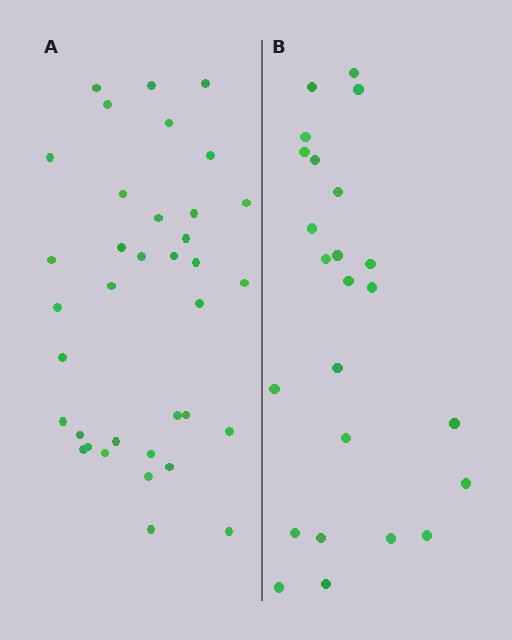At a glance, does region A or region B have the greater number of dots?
Region A (the left region) has more dots.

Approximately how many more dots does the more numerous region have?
Region A has roughly 12 or so more dots than region B.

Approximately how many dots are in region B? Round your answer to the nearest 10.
About 20 dots. (The exact count is 24, which rounds to 20.)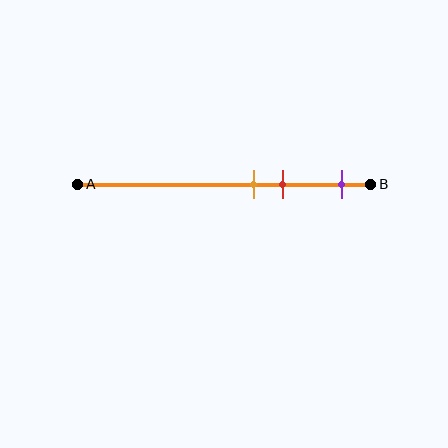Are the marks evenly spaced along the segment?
No, the marks are not evenly spaced.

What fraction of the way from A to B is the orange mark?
The orange mark is approximately 60% (0.6) of the way from A to B.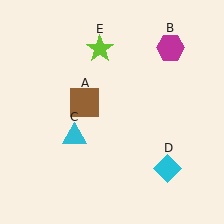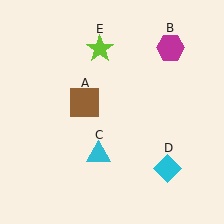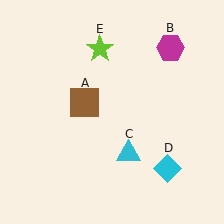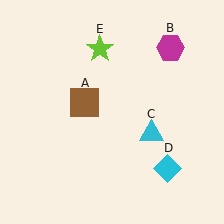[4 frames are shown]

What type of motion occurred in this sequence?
The cyan triangle (object C) rotated counterclockwise around the center of the scene.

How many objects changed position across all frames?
1 object changed position: cyan triangle (object C).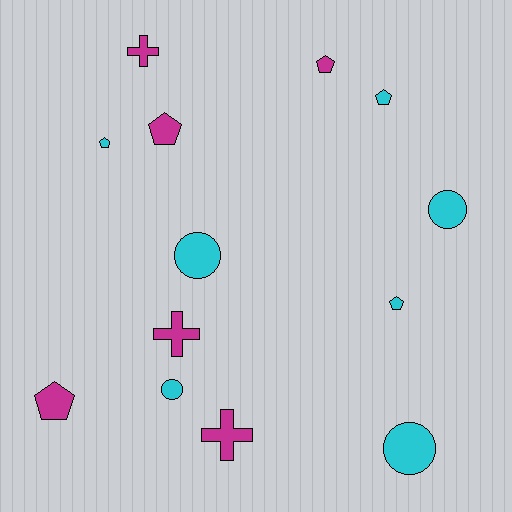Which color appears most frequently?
Cyan, with 7 objects.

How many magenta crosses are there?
There are 3 magenta crosses.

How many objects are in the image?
There are 13 objects.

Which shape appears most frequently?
Pentagon, with 6 objects.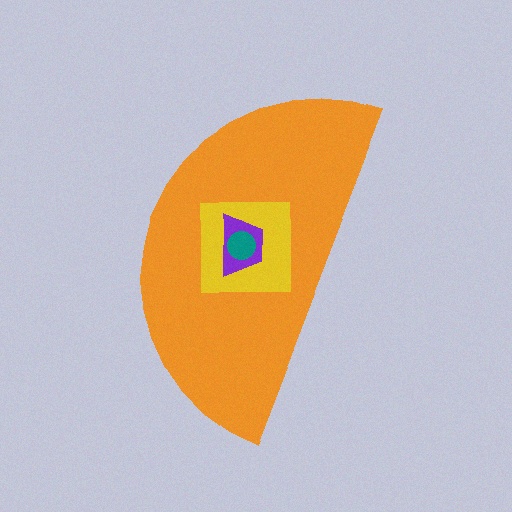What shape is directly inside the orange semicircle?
The yellow square.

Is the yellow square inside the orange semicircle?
Yes.